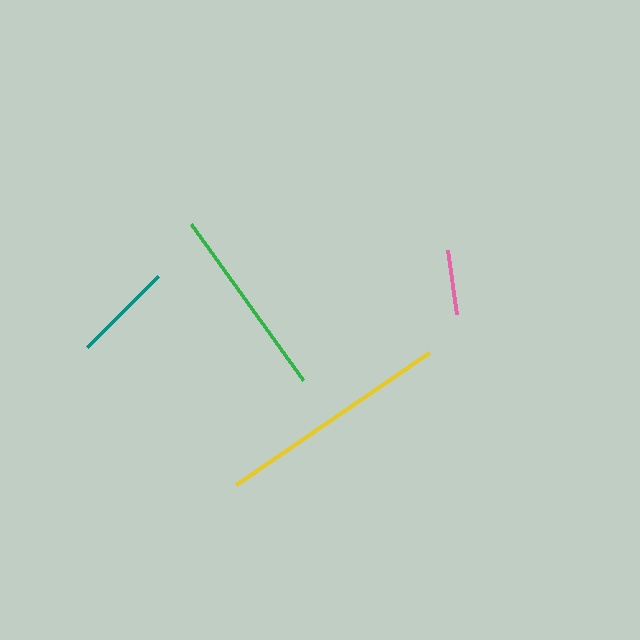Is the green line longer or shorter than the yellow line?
The yellow line is longer than the green line.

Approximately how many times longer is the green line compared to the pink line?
The green line is approximately 3.0 times the length of the pink line.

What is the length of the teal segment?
The teal segment is approximately 101 pixels long.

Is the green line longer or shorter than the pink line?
The green line is longer than the pink line.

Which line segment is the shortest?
The pink line is the shortest at approximately 64 pixels.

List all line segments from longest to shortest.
From longest to shortest: yellow, green, teal, pink.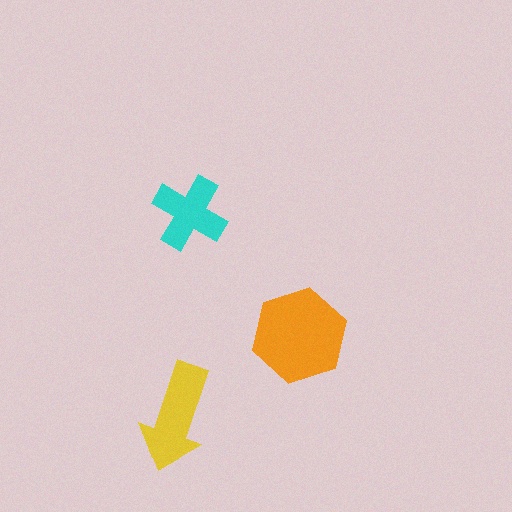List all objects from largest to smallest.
The orange hexagon, the yellow arrow, the cyan cross.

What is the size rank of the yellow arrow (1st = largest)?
2nd.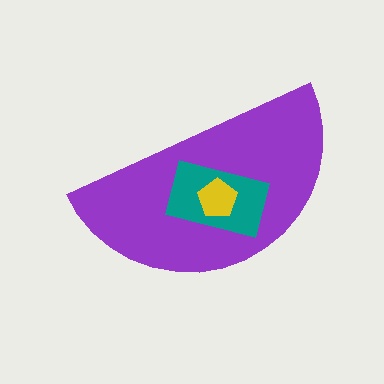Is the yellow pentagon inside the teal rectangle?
Yes.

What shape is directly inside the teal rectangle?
The yellow pentagon.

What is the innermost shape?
The yellow pentagon.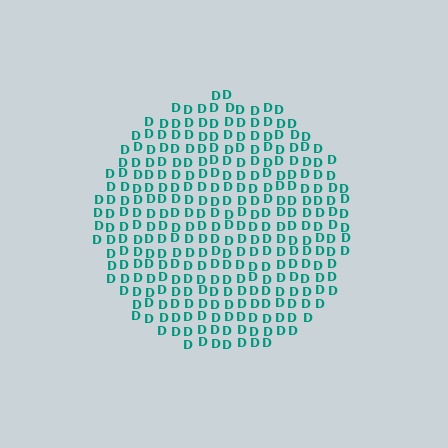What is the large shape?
The large shape is a circle.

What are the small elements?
The small elements are letter D's.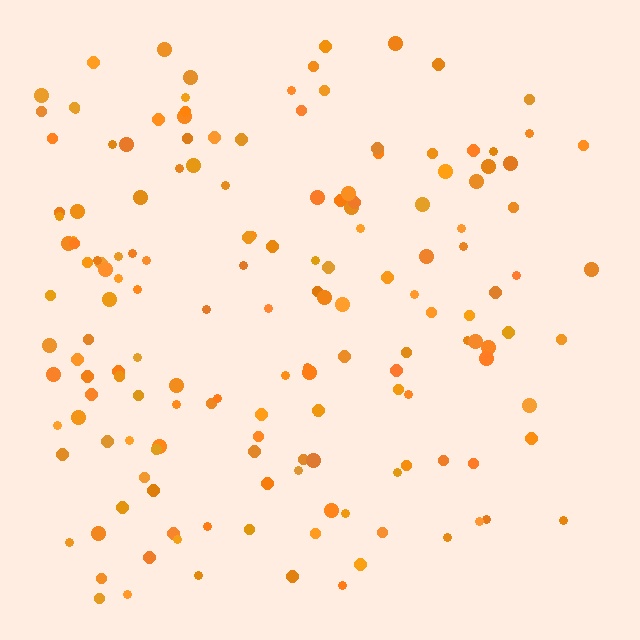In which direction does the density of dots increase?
From right to left, with the left side densest.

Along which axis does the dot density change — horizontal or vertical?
Horizontal.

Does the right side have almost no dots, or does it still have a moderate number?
Still a moderate number, just noticeably fewer than the left.